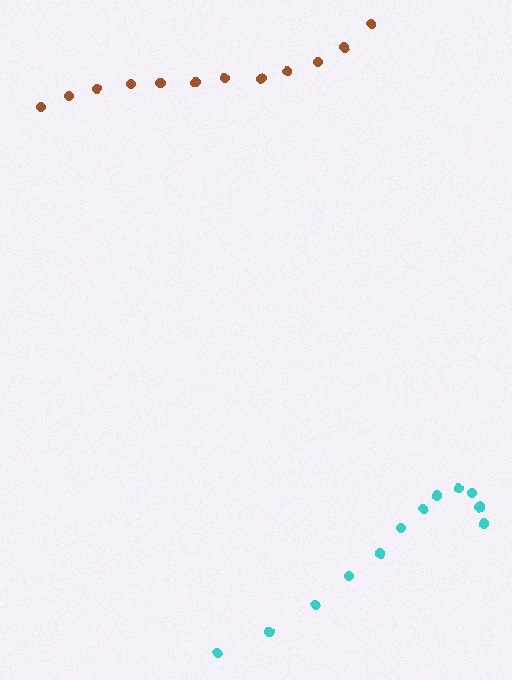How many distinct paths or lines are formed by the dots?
There are 2 distinct paths.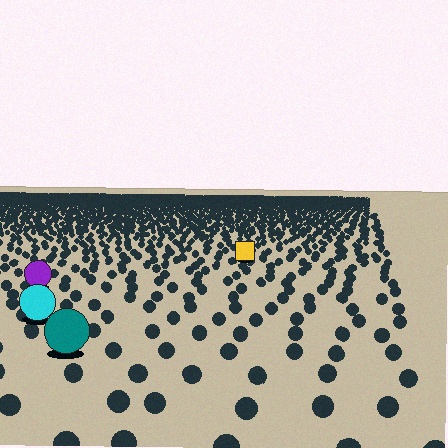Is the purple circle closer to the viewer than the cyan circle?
No. The cyan circle is closer — you can tell from the texture gradient: the ground texture is coarser near it.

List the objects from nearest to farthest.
From nearest to farthest: the teal circle, the cyan circle, the purple circle, the yellow square.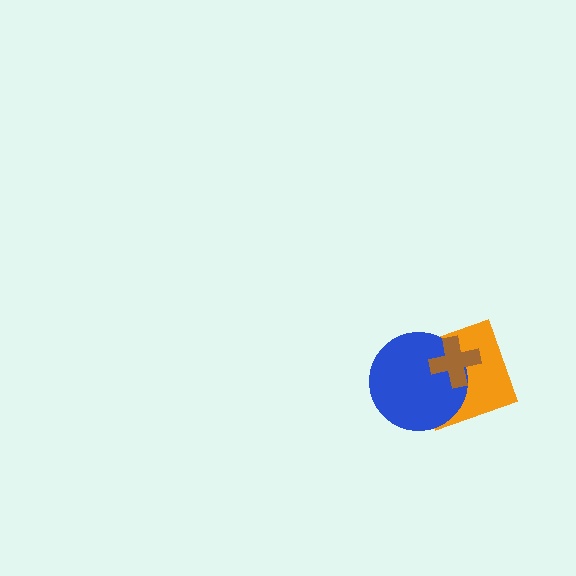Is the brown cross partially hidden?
No, no other shape covers it.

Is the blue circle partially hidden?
Yes, it is partially covered by another shape.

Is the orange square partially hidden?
Yes, it is partially covered by another shape.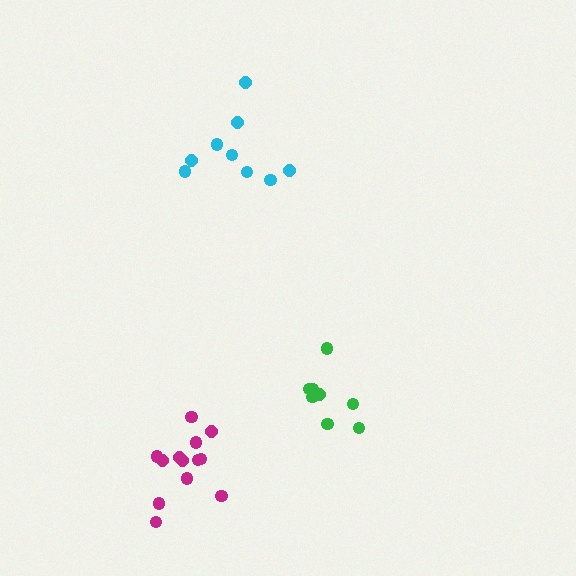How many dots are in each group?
Group 1: 13 dots, Group 2: 8 dots, Group 3: 9 dots (30 total).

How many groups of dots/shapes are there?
There are 3 groups.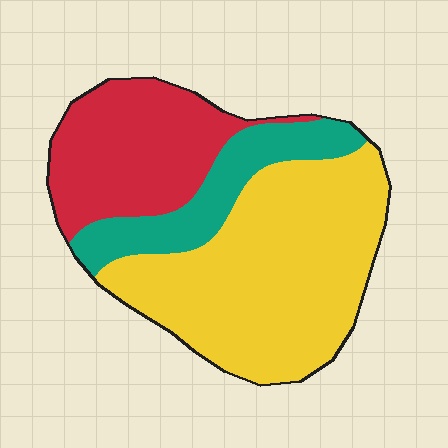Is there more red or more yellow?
Yellow.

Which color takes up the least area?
Teal, at roughly 20%.